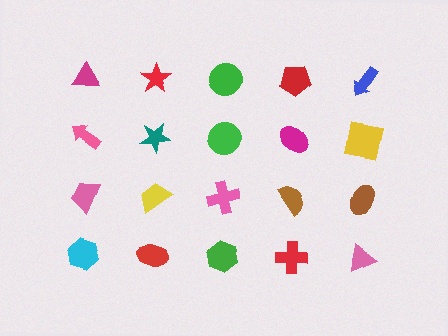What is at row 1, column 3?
A green circle.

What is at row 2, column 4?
A magenta ellipse.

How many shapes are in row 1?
5 shapes.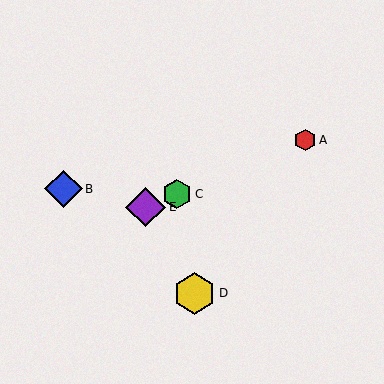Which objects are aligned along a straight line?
Objects A, C, E are aligned along a straight line.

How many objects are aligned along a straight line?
3 objects (A, C, E) are aligned along a straight line.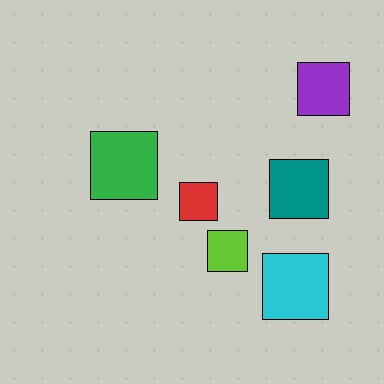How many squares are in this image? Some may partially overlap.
There are 6 squares.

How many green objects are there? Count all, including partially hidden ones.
There is 1 green object.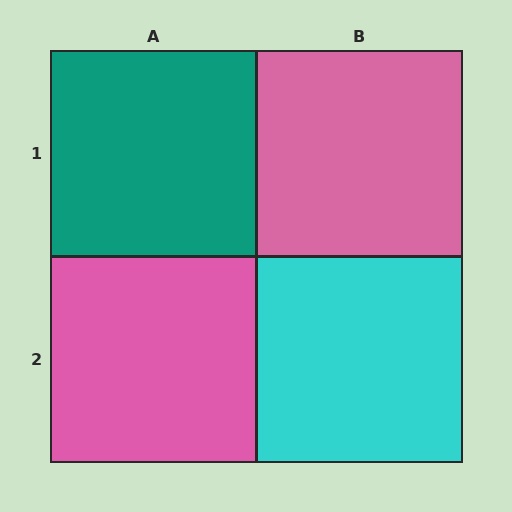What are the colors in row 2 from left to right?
Pink, cyan.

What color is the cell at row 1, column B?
Pink.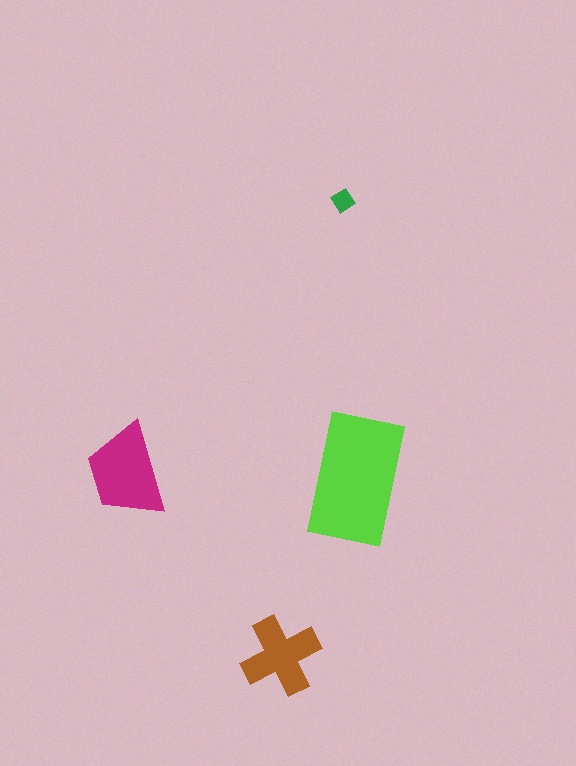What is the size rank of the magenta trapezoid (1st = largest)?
2nd.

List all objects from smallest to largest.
The green diamond, the brown cross, the magenta trapezoid, the lime rectangle.